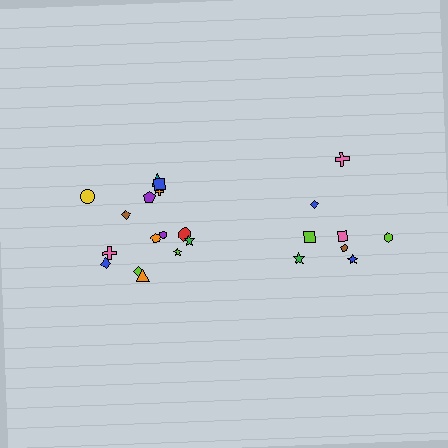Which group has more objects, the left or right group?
The left group.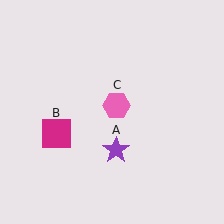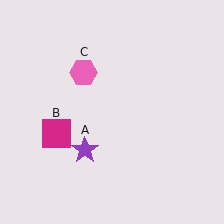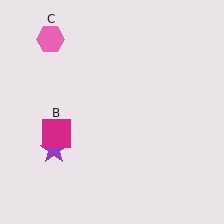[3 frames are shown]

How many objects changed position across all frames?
2 objects changed position: purple star (object A), pink hexagon (object C).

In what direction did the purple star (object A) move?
The purple star (object A) moved left.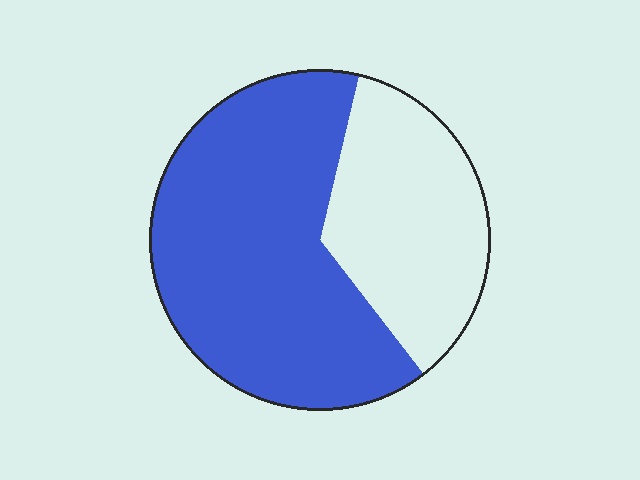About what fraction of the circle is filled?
About five eighths (5/8).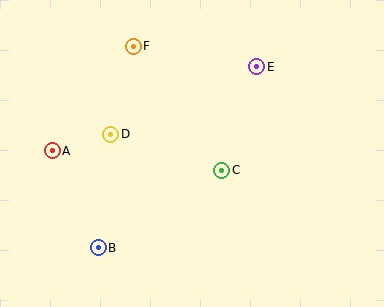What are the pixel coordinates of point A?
Point A is at (52, 151).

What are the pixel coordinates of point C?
Point C is at (222, 170).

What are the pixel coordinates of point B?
Point B is at (98, 248).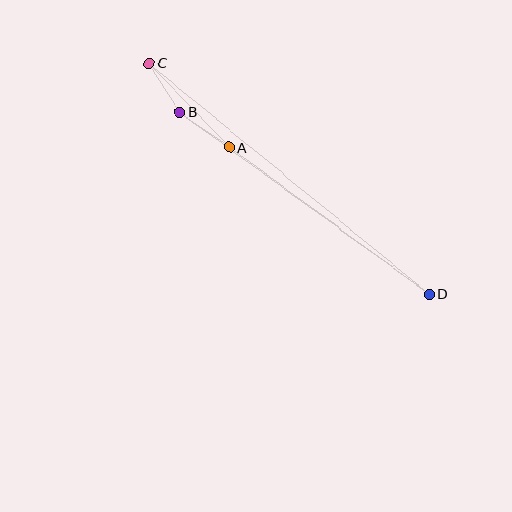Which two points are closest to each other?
Points B and C are closest to each other.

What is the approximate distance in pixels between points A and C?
The distance between A and C is approximately 116 pixels.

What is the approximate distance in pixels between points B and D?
The distance between B and D is approximately 310 pixels.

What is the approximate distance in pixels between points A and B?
The distance between A and B is approximately 61 pixels.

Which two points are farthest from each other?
Points C and D are farthest from each other.